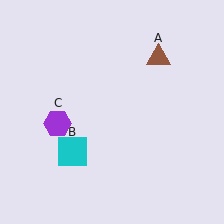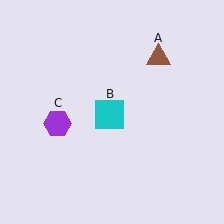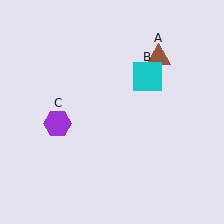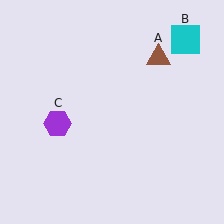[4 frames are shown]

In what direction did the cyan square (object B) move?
The cyan square (object B) moved up and to the right.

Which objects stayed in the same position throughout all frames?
Brown triangle (object A) and purple hexagon (object C) remained stationary.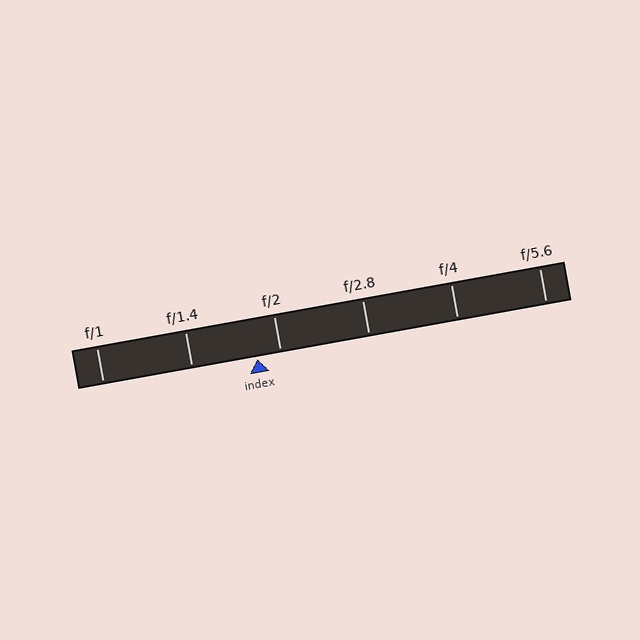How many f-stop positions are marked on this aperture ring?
There are 6 f-stop positions marked.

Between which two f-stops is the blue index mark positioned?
The index mark is between f/1.4 and f/2.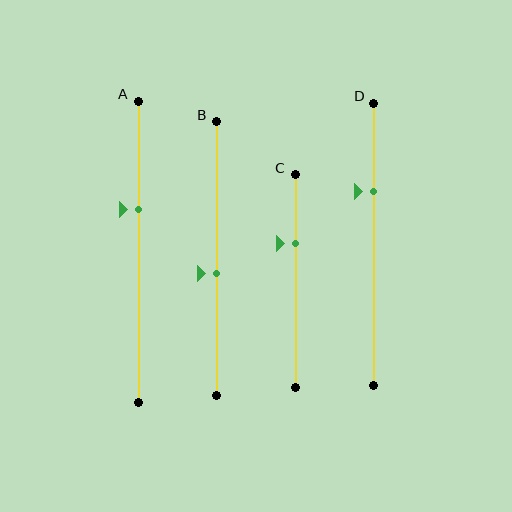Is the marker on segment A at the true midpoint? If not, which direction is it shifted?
No, the marker on segment A is shifted upward by about 14% of the segment length.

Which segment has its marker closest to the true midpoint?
Segment B has its marker closest to the true midpoint.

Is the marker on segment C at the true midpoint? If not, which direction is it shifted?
No, the marker on segment C is shifted upward by about 18% of the segment length.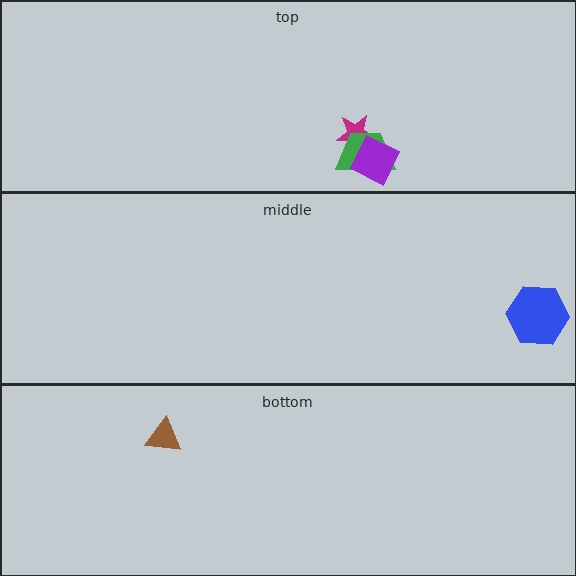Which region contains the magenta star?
The top region.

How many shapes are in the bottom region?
1.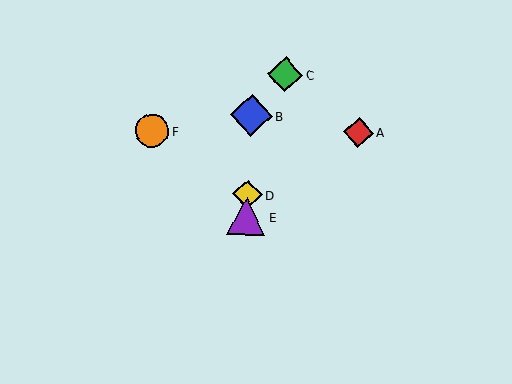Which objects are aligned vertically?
Objects B, D, E are aligned vertically.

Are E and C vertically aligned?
No, E is at x≈246 and C is at x≈285.